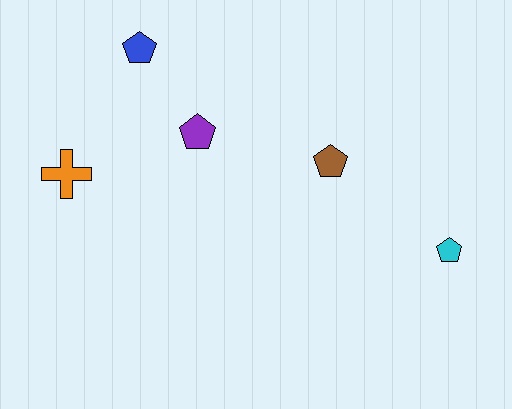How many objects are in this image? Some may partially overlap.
There are 5 objects.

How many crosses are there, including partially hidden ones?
There is 1 cross.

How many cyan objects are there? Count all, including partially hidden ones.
There is 1 cyan object.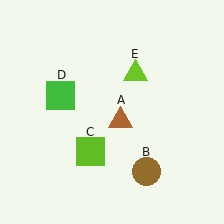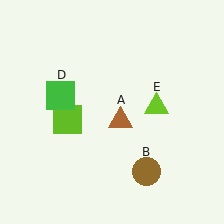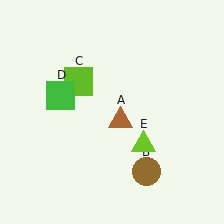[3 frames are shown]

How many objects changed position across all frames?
2 objects changed position: lime square (object C), lime triangle (object E).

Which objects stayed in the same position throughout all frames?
Brown triangle (object A) and brown circle (object B) and green square (object D) remained stationary.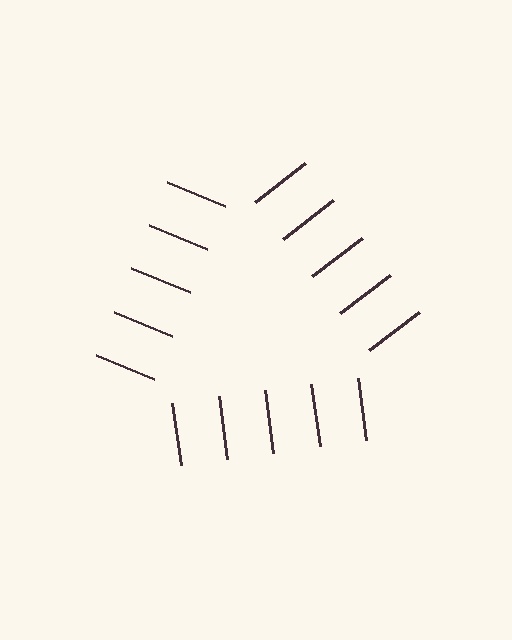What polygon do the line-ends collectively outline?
An illusory triangle — the line segments terminate on its edges but no continuous stroke is drawn.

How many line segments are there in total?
15 — 5 along each of the 3 edges.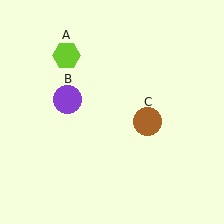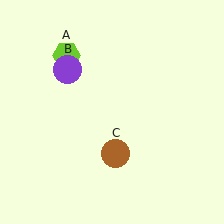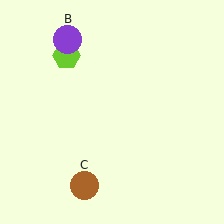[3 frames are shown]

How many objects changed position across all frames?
2 objects changed position: purple circle (object B), brown circle (object C).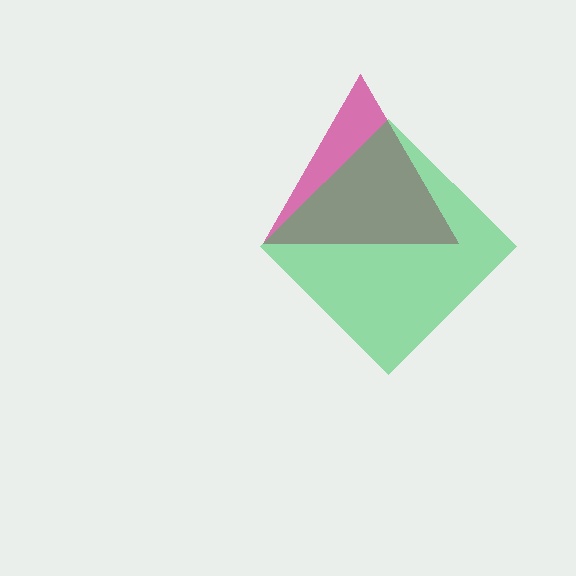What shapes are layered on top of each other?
The layered shapes are: a magenta triangle, a green diamond.